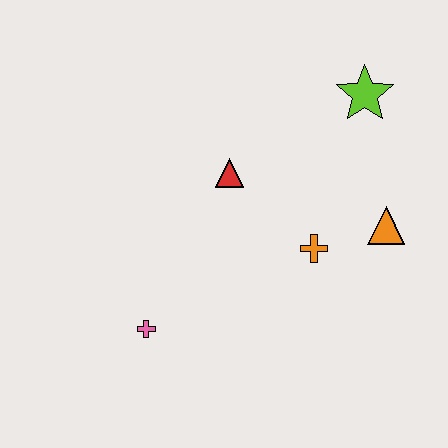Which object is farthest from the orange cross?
The pink cross is farthest from the orange cross.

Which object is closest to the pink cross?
The red triangle is closest to the pink cross.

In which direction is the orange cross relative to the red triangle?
The orange cross is to the right of the red triangle.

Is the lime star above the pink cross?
Yes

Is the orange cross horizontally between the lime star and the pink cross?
Yes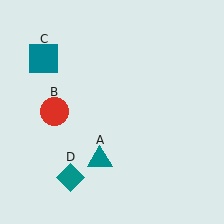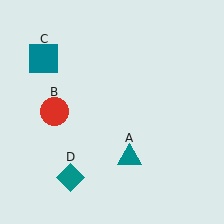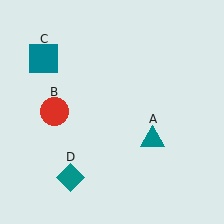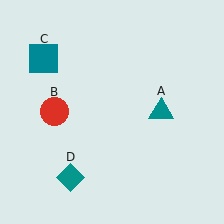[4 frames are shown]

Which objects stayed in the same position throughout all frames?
Red circle (object B) and teal square (object C) and teal diamond (object D) remained stationary.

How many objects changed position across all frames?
1 object changed position: teal triangle (object A).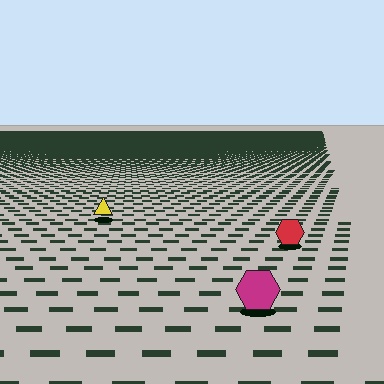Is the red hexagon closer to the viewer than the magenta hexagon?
No. The magenta hexagon is closer — you can tell from the texture gradient: the ground texture is coarser near it.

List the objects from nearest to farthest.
From nearest to farthest: the magenta hexagon, the red hexagon, the yellow triangle.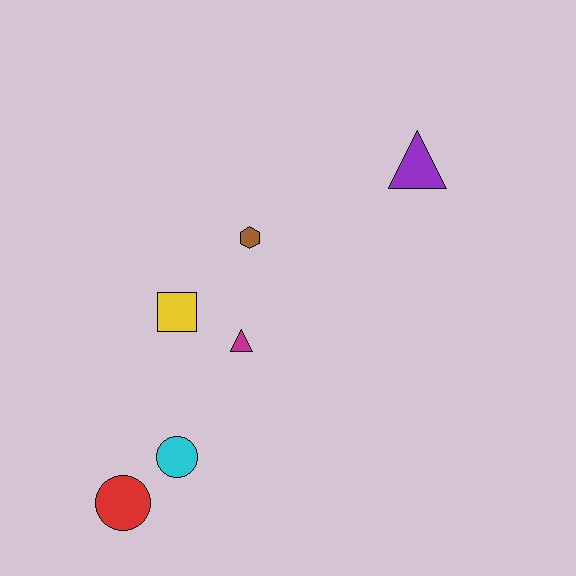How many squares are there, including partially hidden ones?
There is 1 square.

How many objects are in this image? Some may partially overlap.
There are 6 objects.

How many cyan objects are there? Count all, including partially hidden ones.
There is 1 cyan object.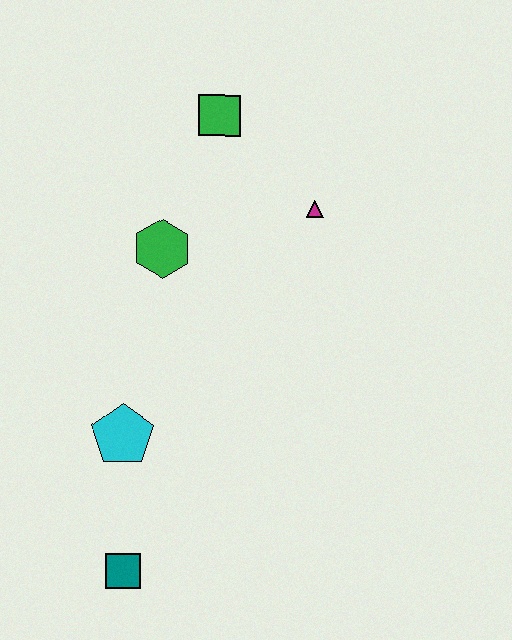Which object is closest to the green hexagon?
The green square is closest to the green hexagon.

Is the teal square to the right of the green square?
No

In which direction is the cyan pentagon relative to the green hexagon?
The cyan pentagon is below the green hexagon.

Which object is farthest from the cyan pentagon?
The green square is farthest from the cyan pentagon.